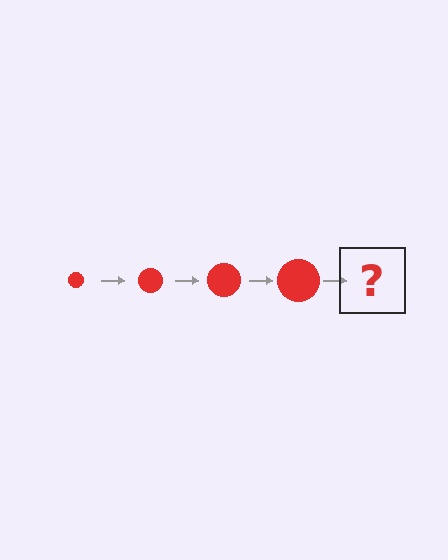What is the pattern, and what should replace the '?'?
The pattern is that the circle gets progressively larger each step. The '?' should be a red circle, larger than the previous one.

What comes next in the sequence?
The next element should be a red circle, larger than the previous one.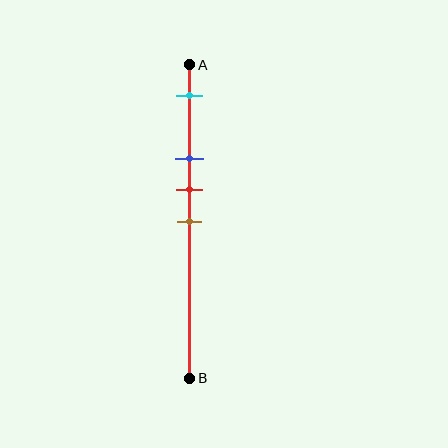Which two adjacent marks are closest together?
The red and brown marks are the closest adjacent pair.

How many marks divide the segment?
There are 4 marks dividing the segment.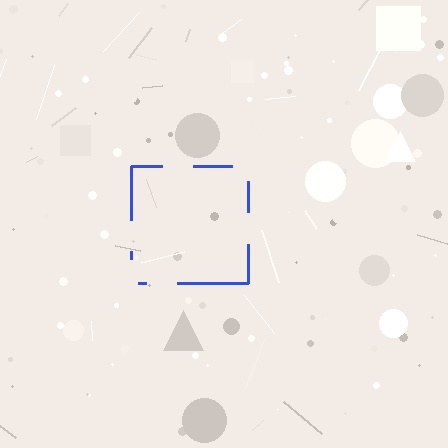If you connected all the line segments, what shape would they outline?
They would outline a square.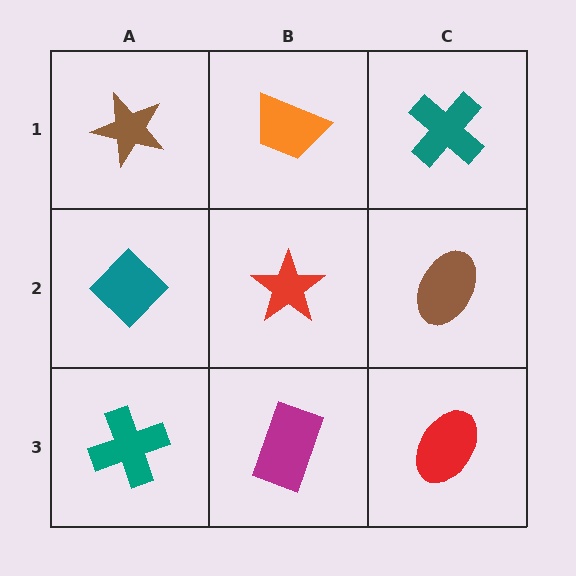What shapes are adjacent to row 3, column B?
A red star (row 2, column B), a teal cross (row 3, column A), a red ellipse (row 3, column C).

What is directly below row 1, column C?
A brown ellipse.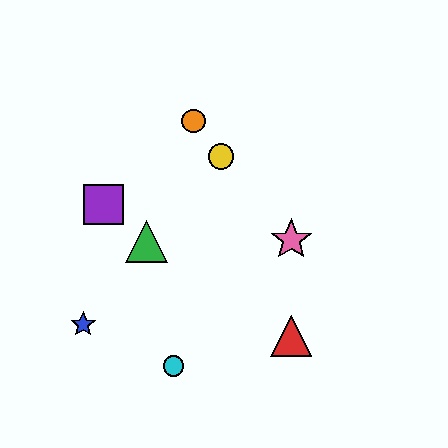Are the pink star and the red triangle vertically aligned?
Yes, both are at x≈291.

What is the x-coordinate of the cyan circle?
The cyan circle is at x≈174.